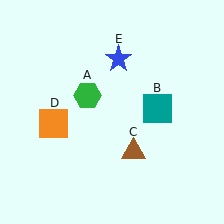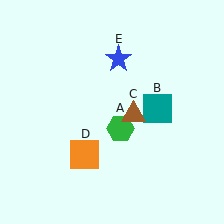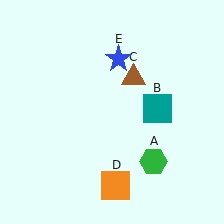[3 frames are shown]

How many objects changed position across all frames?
3 objects changed position: green hexagon (object A), brown triangle (object C), orange square (object D).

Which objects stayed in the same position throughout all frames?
Teal square (object B) and blue star (object E) remained stationary.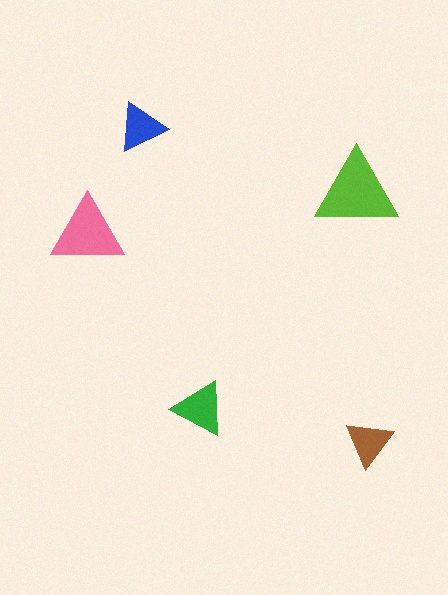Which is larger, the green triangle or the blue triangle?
The green one.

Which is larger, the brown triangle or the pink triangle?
The pink one.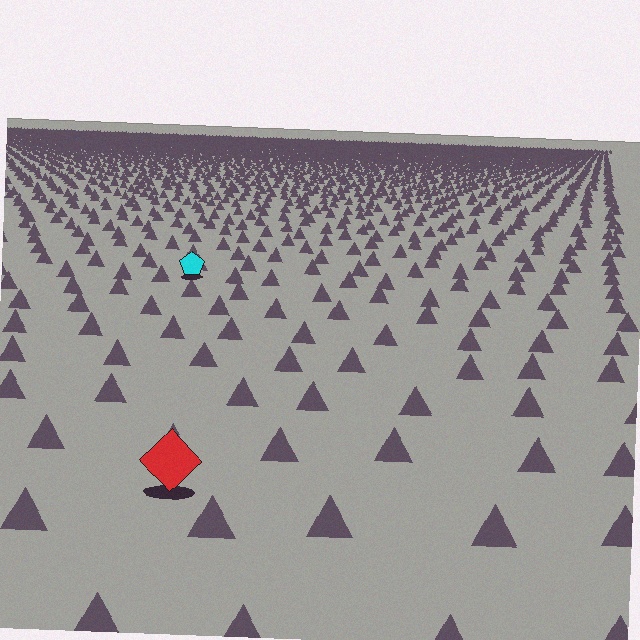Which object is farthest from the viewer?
The cyan pentagon is farthest from the viewer. It appears smaller and the ground texture around it is denser.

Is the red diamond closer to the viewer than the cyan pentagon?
Yes. The red diamond is closer — you can tell from the texture gradient: the ground texture is coarser near it.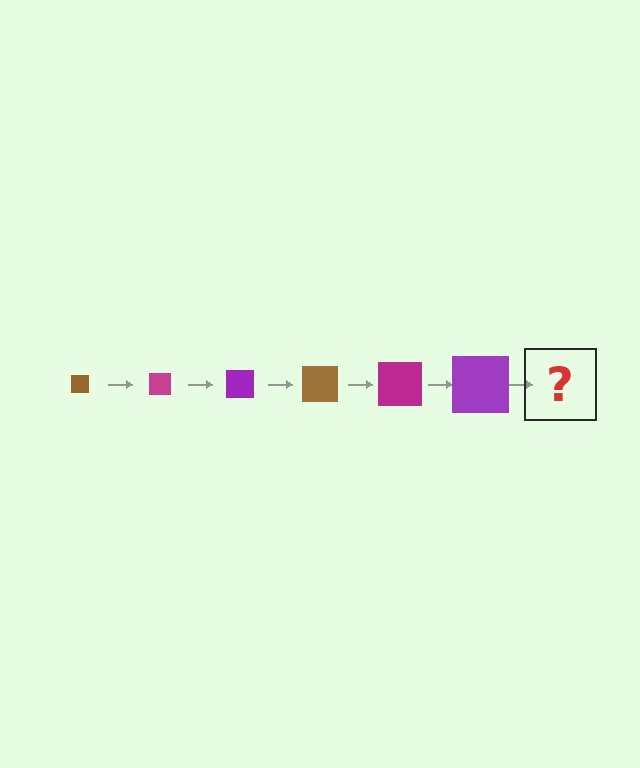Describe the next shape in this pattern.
It should be a brown square, larger than the previous one.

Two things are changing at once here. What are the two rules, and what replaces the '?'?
The two rules are that the square grows larger each step and the color cycles through brown, magenta, and purple. The '?' should be a brown square, larger than the previous one.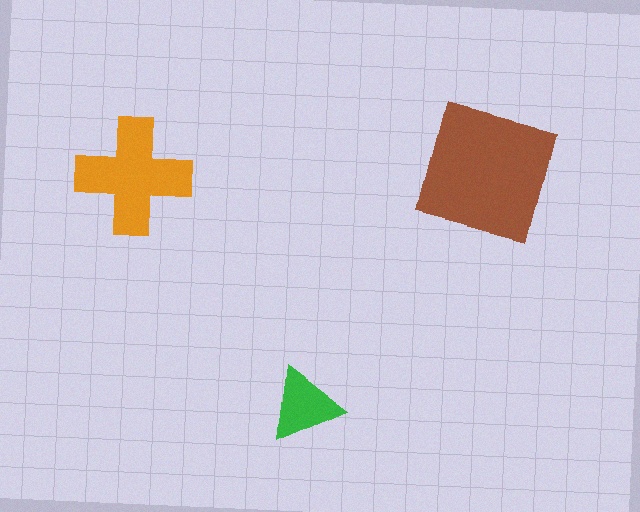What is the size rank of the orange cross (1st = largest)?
2nd.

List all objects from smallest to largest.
The green triangle, the orange cross, the brown square.